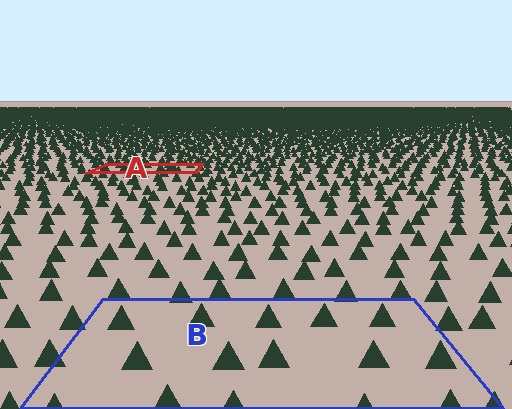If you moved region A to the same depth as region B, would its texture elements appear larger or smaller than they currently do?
They would appear larger. At a closer depth, the same texture elements are projected at a bigger on-screen size.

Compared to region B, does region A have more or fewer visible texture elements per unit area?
Region A has more texture elements per unit area — they are packed more densely because it is farther away.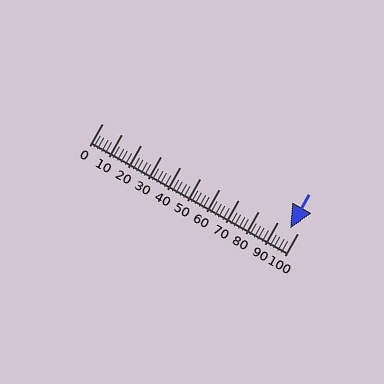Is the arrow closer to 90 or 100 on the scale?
The arrow is closer to 100.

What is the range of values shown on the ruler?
The ruler shows values from 0 to 100.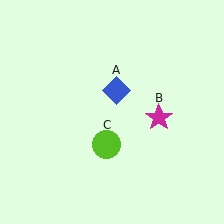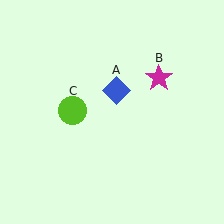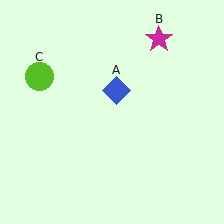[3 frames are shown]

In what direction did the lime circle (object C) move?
The lime circle (object C) moved up and to the left.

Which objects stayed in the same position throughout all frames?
Blue diamond (object A) remained stationary.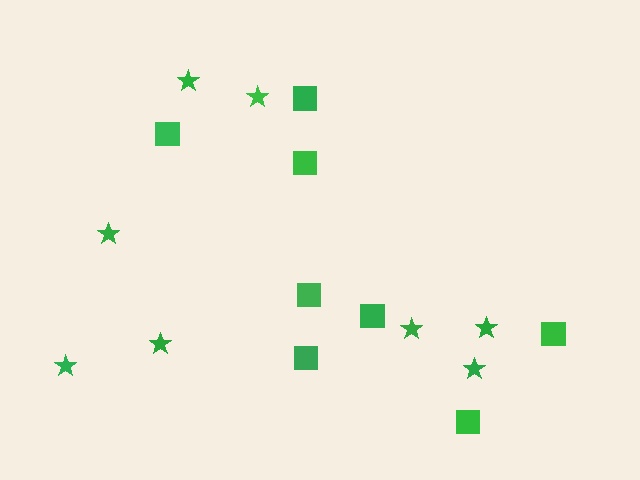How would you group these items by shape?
There are 2 groups: one group of stars (8) and one group of squares (8).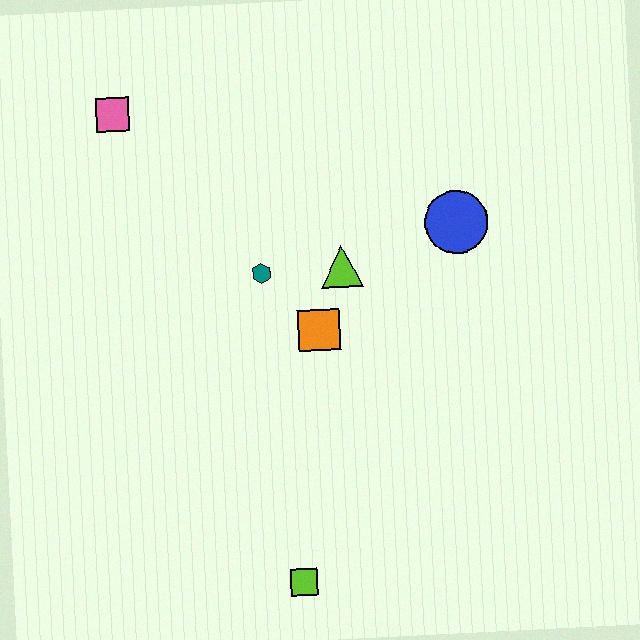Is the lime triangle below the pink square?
Yes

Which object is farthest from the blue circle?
The lime square is farthest from the blue circle.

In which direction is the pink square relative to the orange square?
The pink square is above the orange square.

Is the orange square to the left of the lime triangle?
Yes